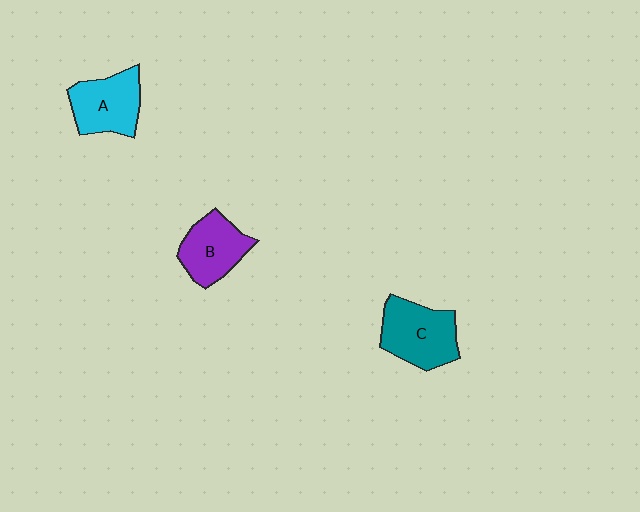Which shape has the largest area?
Shape C (teal).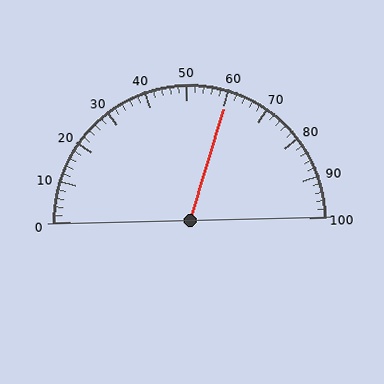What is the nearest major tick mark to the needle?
The nearest major tick mark is 60.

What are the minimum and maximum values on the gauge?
The gauge ranges from 0 to 100.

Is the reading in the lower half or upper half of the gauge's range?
The reading is in the upper half of the range (0 to 100).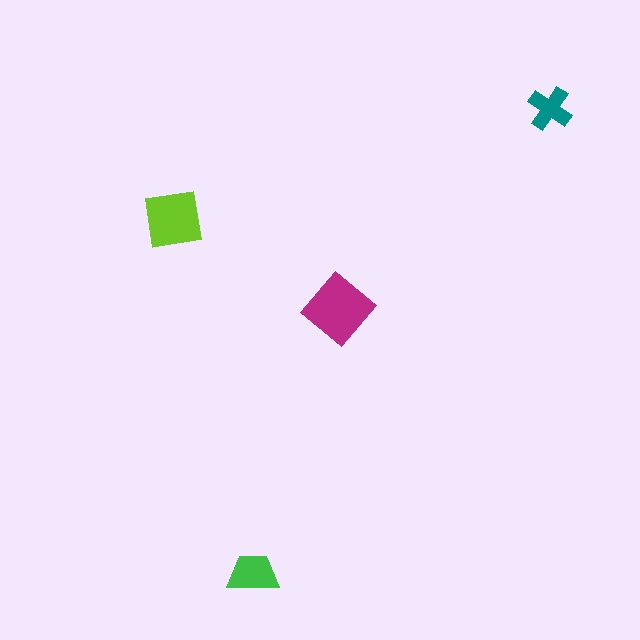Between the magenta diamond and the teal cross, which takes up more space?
The magenta diamond.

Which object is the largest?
The magenta diamond.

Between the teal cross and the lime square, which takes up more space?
The lime square.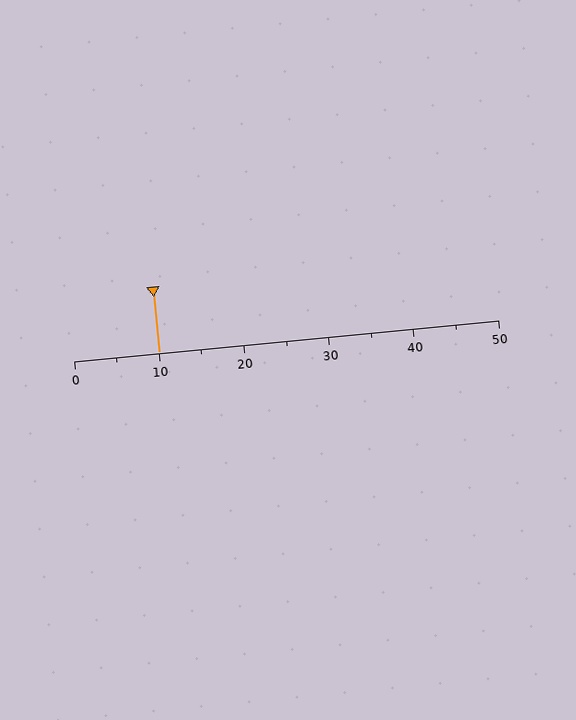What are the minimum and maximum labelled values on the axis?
The axis runs from 0 to 50.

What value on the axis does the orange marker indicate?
The marker indicates approximately 10.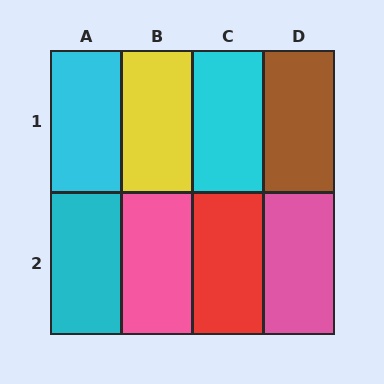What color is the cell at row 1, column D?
Brown.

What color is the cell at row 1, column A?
Cyan.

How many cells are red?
1 cell is red.